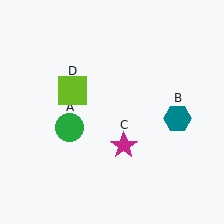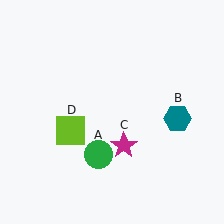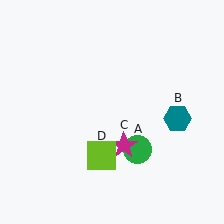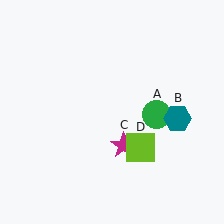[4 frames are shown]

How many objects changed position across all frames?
2 objects changed position: green circle (object A), lime square (object D).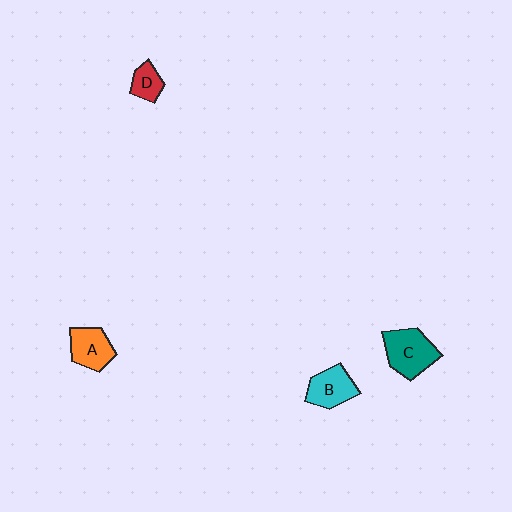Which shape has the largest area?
Shape C (teal).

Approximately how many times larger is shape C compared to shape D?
Approximately 2.1 times.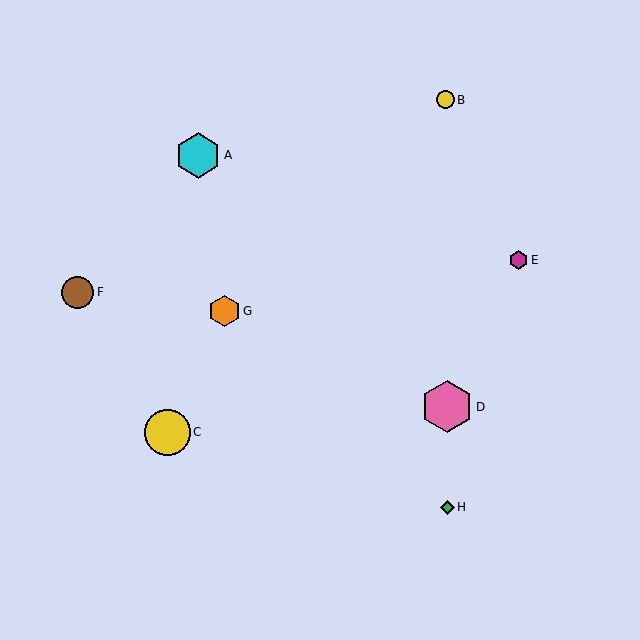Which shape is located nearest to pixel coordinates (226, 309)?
The orange hexagon (labeled G) at (224, 311) is nearest to that location.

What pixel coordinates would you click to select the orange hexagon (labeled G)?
Click at (224, 311) to select the orange hexagon G.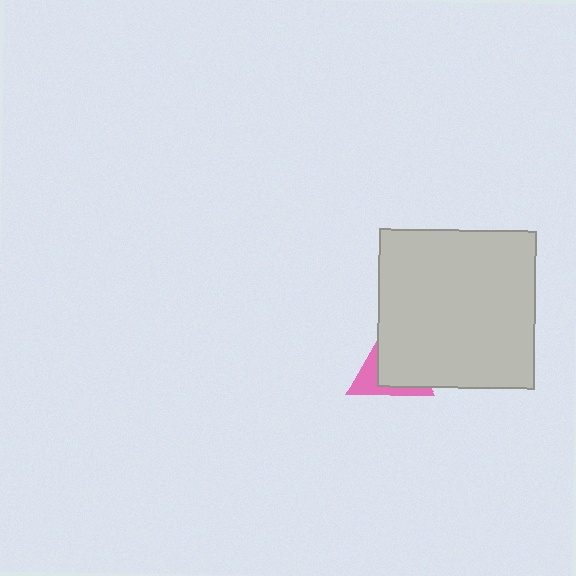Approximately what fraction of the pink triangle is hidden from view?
Roughly 64% of the pink triangle is hidden behind the light gray square.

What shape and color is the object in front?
The object in front is a light gray square.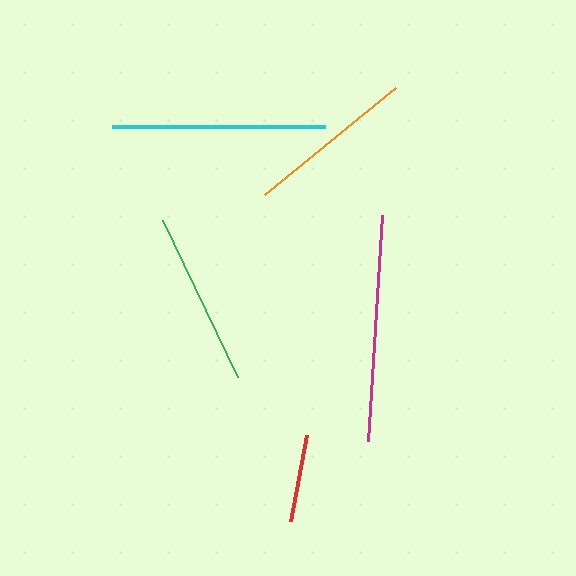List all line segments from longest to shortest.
From longest to shortest: magenta, cyan, green, orange, red.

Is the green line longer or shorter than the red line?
The green line is longer than the red line.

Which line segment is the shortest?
The red line is the shortest at approximately 87 pixels.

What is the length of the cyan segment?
The cyan segment is approximately 213 pixels long.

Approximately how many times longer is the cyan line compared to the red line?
The cyan line is approximately 2.4 times the length of the red line.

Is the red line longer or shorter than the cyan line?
The cyan line is longer than the red line.